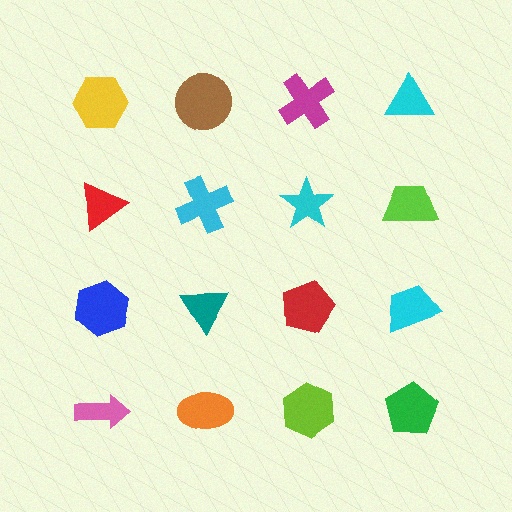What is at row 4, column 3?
A lime hexagon.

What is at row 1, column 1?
A yellow hexagon.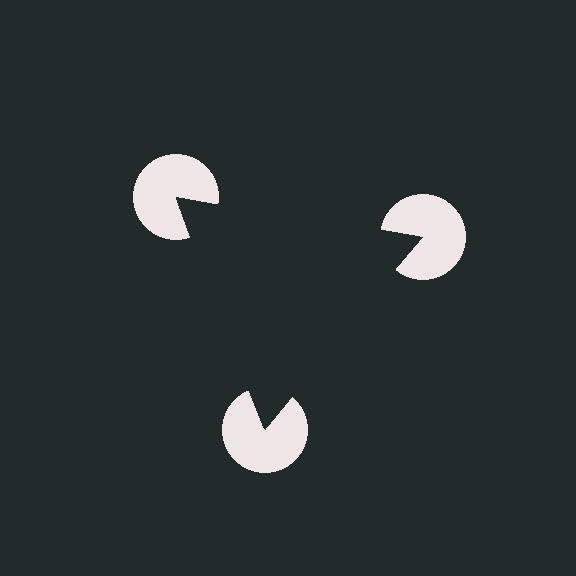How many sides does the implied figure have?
3 sides.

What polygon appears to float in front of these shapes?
An illusory triangle — its edges are inferred from the aligned wedge cuts in the pac-man discs, not physically drawn.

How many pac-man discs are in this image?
There are 3 — one at each vertex of the illusory triangle.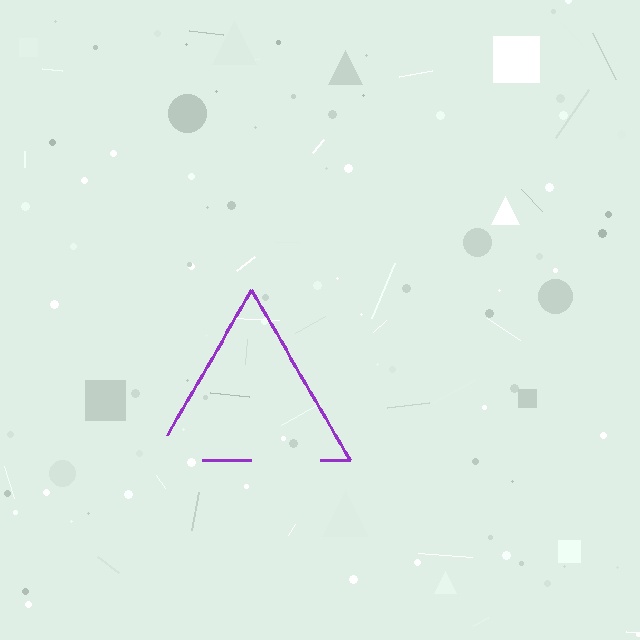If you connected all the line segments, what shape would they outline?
They would outline a triangle.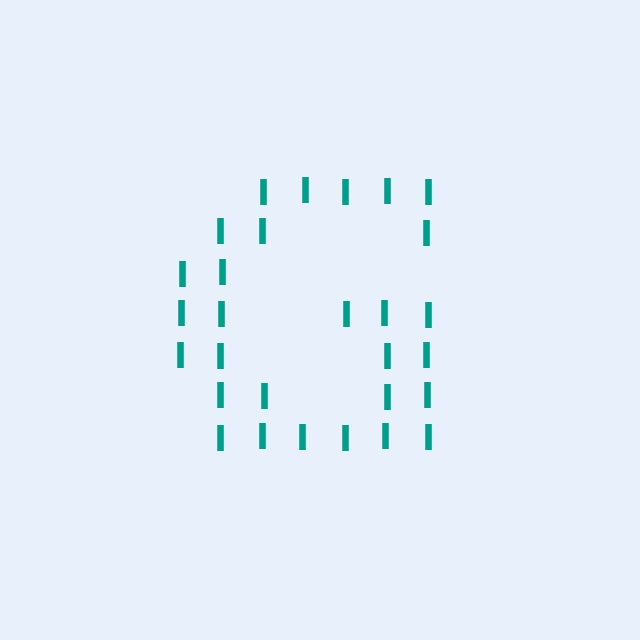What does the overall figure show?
The overall figure shows the letter G.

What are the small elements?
The small elements are letter I's.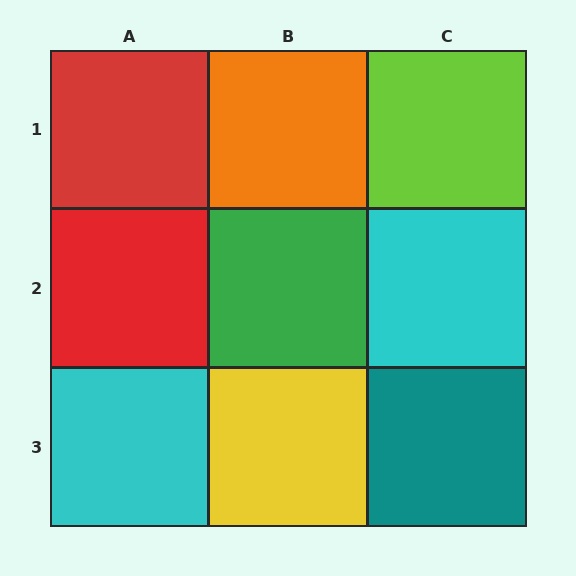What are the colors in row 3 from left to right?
Cyan, yellow, teal.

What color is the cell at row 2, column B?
Green.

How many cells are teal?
1 cell is teal.